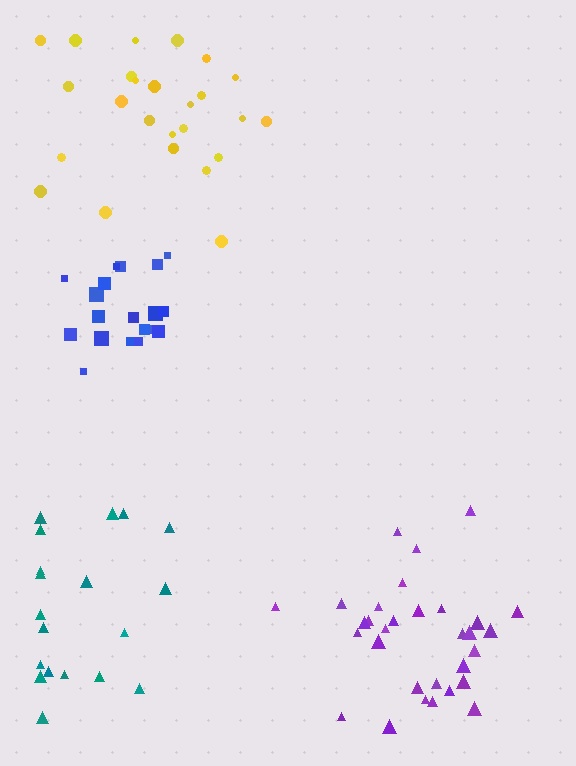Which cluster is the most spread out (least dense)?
Teal.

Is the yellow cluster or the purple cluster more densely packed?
Purple.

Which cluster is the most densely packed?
Blue.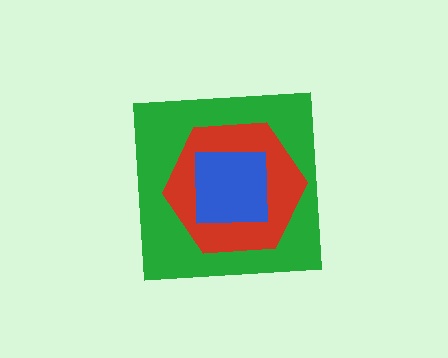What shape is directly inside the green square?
The red hexagon.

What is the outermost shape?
The green square.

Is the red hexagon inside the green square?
Yes.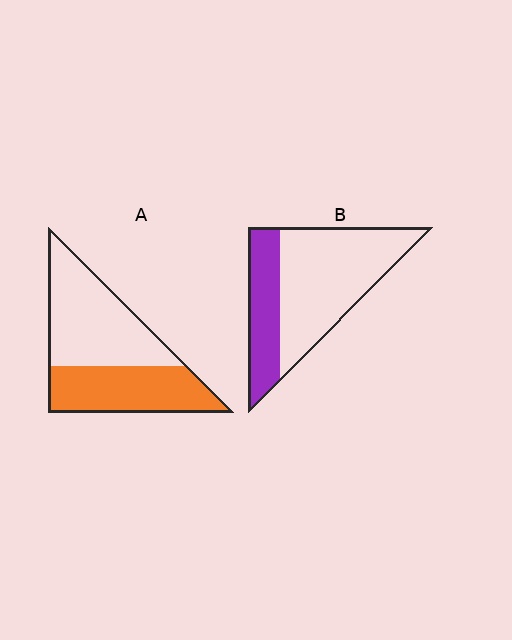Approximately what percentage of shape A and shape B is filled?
A is approximately 45% and B is approximately 30%.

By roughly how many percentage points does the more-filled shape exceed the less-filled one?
By roughly 15 percentage points (A over B).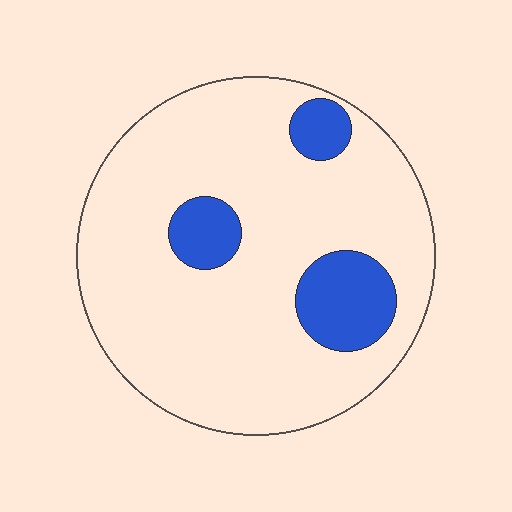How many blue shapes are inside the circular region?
3.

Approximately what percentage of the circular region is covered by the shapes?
Approximately 15%.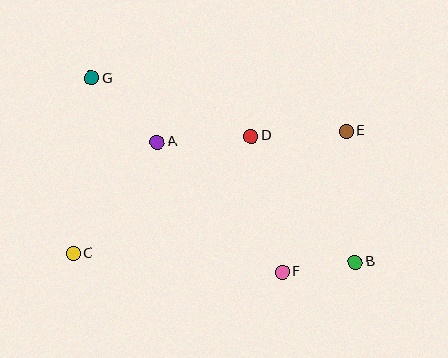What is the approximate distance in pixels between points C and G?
The distance between C and G is approximately 176 pixels.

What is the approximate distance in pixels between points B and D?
The distance between B and D is approximately 164 pixels.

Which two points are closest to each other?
Points B and F are closest to each other.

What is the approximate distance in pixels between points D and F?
The distance between D and F is approximately 140 pixels.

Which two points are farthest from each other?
Points B and G are farthest from each other.